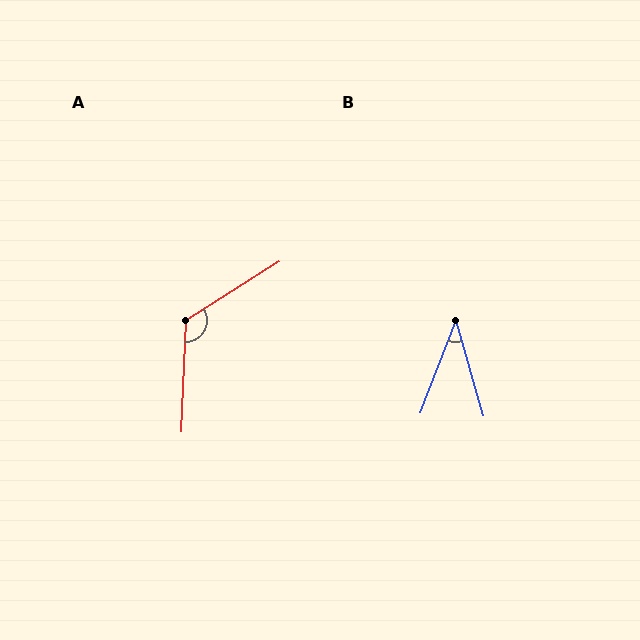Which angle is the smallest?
B, at approximately 37 degrees.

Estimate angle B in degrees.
Approximately 37 degrees.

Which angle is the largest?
A, at approximately 125 degrees.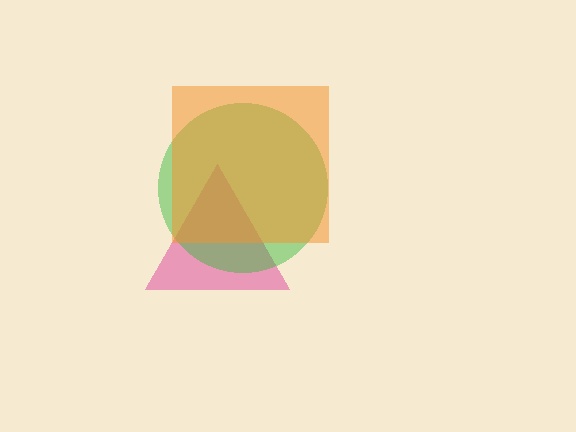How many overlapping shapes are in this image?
There are 3 overlapping shapes in the image.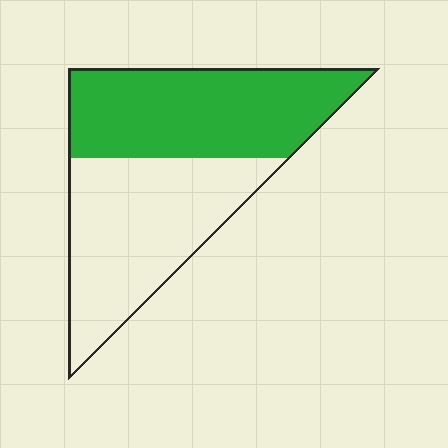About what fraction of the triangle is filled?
About one half (1/2).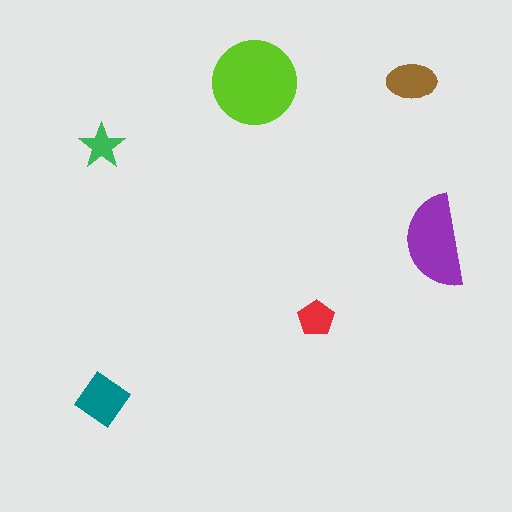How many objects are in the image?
There are 6 objects in the image.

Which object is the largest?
The lime circle.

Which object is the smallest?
The green star.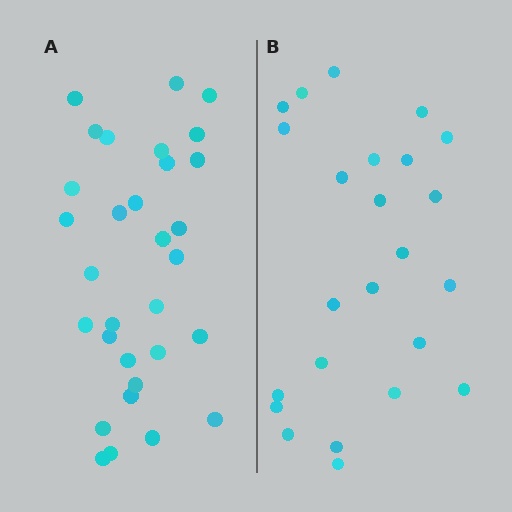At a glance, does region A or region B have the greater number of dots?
Region A (the left region) has more dots.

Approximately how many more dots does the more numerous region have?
Region A has roughly 8 or so more dots than region B.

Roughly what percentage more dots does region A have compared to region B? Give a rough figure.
About 30% more.